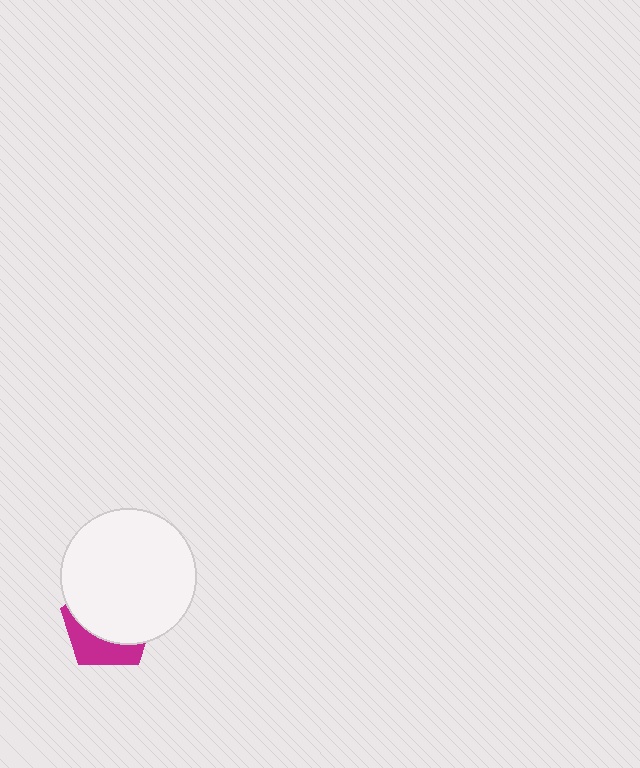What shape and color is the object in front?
The object in front is a white circle.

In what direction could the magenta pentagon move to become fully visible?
The magenta pentagon could move down. That would shift it out from behind the white circle entirely.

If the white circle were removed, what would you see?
You would see the complete magenta pentagon.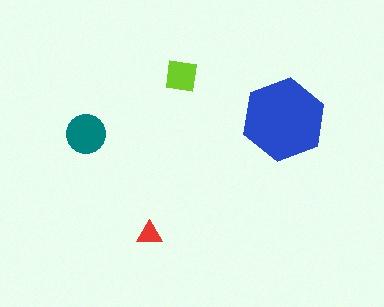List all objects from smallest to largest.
The red triangle, the lime square, the teal circle, the blue hexagon.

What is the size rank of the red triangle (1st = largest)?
4th.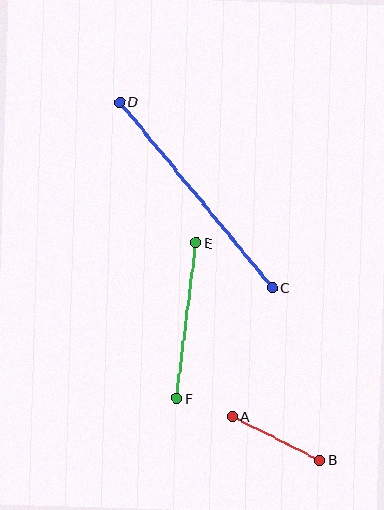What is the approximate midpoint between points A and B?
The midpoint is at approximately (276, 438) pixels.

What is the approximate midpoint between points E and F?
The midpoint is at approximately (186, 321) pixels.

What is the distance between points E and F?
The distance is approximately 157 pixels.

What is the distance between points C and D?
The distance is approximately 240 pixels.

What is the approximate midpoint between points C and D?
The midpoint is at approximately (196, 195) pixels.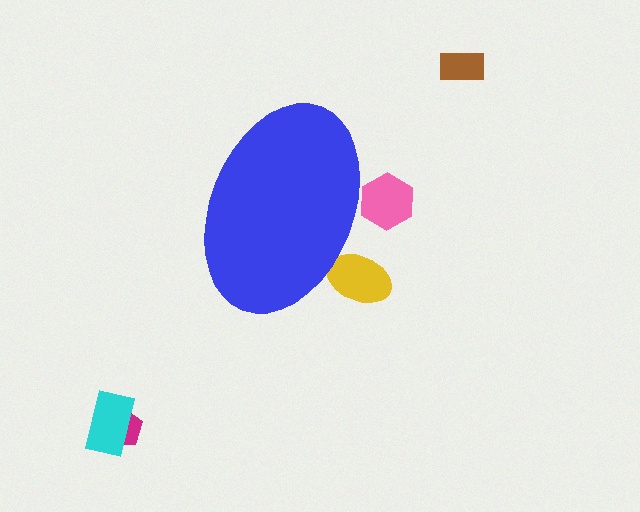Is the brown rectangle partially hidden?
No, the brown rectangle is fully visible.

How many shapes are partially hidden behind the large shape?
2 shapes are partially hidden.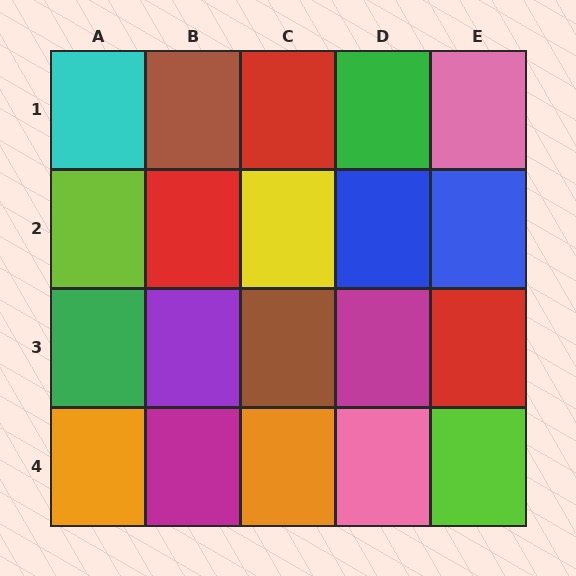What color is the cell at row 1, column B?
Brown.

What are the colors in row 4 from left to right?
Orange, magenta, orange, pink, lime.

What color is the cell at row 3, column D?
Magenta.